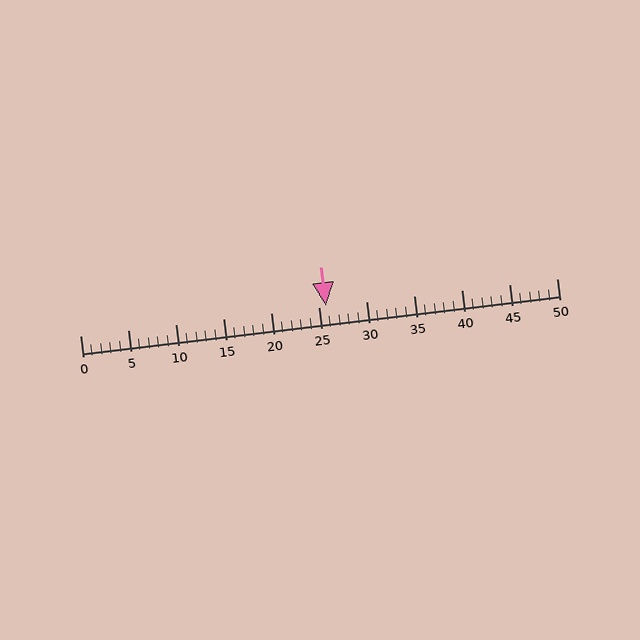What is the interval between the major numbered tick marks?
The major tick marks are spaced 5 units apart.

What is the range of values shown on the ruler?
The ruler shows values from 0 to 50.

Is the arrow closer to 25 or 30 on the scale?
The arrow is closer to 25.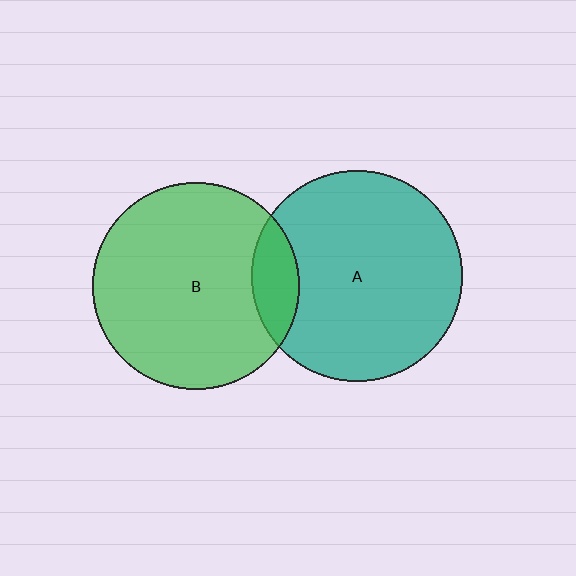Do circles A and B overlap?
Yes.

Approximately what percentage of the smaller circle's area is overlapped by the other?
Approximately 15%.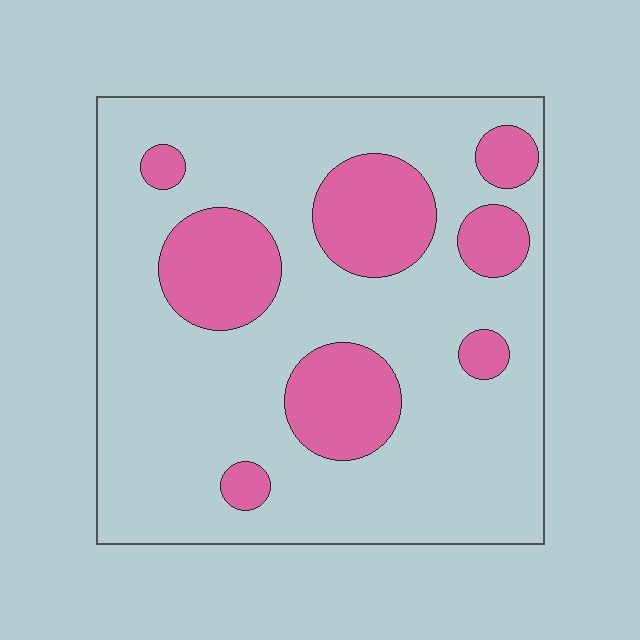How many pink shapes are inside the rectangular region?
8.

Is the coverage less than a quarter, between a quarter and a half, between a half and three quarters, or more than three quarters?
Less than a quarter.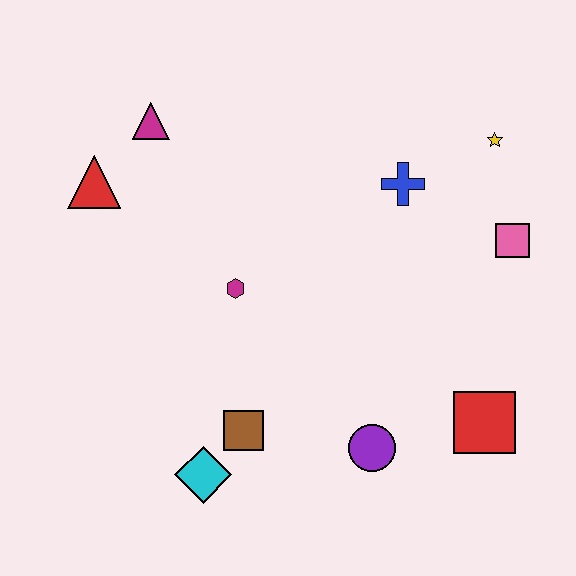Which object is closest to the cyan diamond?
The brown square is closest to the cyan diamond.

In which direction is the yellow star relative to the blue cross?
The yellow star is to the right of the blue cross.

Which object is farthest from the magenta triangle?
The red square is farthest from the magenta triangle.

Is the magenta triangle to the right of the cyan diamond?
No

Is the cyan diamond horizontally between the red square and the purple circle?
No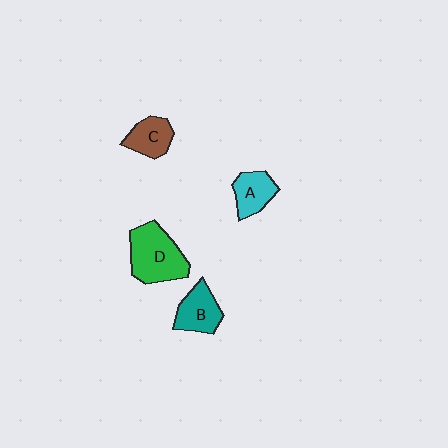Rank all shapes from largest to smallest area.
From largest to smallest: D (green), B (teal), A (cyan), C (brown).